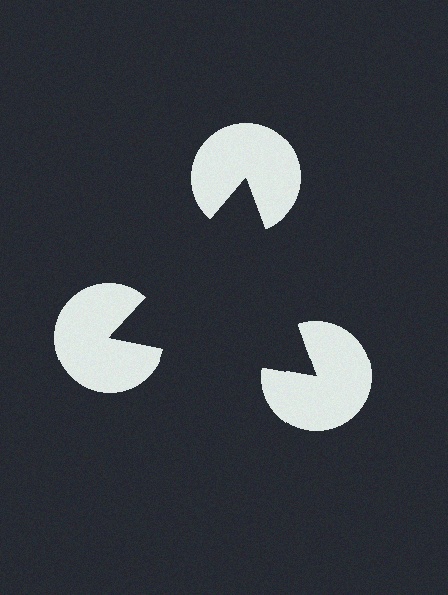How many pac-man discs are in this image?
There are 3 — one at each vertex of the illusory triangle.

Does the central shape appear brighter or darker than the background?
It typically appears slightly darker than the background, even though no actual brightness change is drawn.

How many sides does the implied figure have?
3 sides.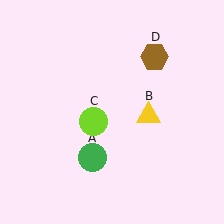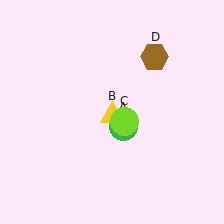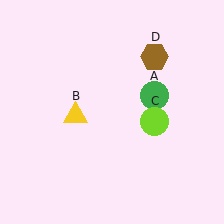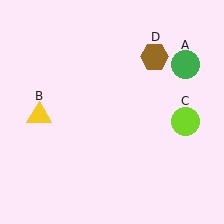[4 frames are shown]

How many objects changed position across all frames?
3 objects changed position: green circle (object A), yellow triangle (object B), lime circle (object C).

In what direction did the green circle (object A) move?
The green circle (object A) moved up and to the right.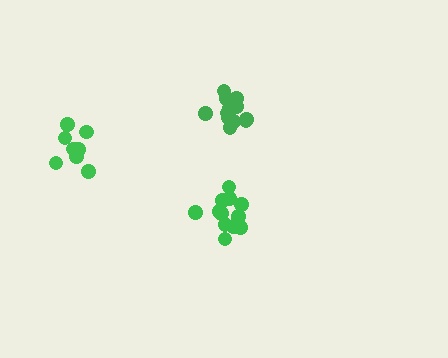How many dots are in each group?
Group 1: 13 dots, Group 2: 13 dots, Group 3: 8 dots (34 total).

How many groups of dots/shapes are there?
There are 3 groups.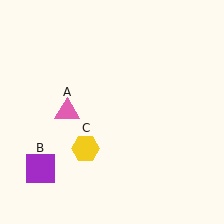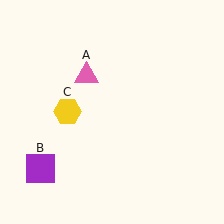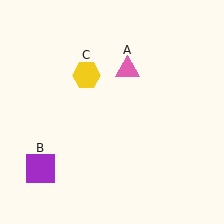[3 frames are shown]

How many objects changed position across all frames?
2 objects changed position: pink triangle (object A), yellow hexagon (object C).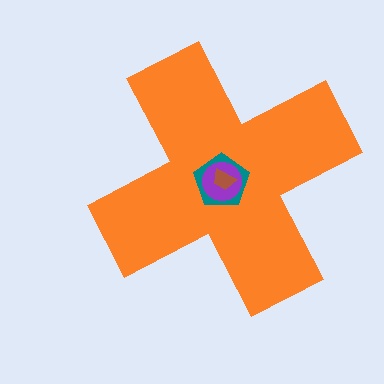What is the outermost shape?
The orange cross.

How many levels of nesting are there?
4.